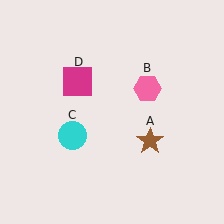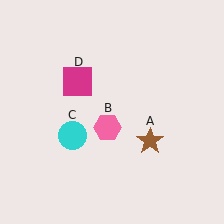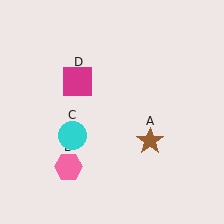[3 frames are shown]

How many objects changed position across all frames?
1 object changed position: pink hexagon (object B).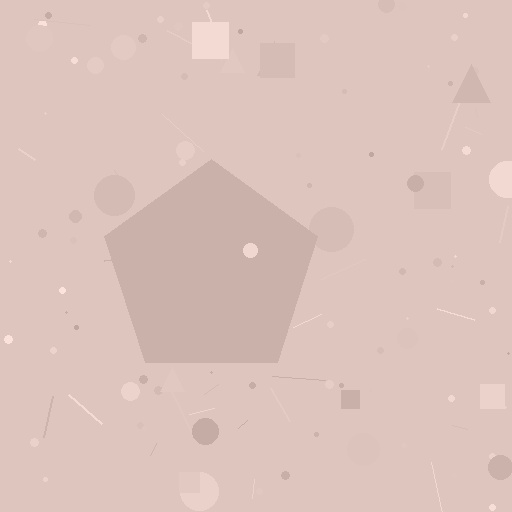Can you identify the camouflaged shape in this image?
The camouflaged shape is a pentagon.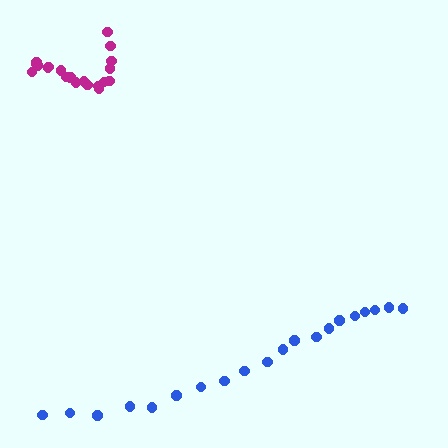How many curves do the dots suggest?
There are 2 distinct paths.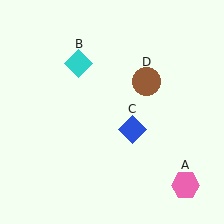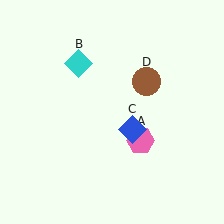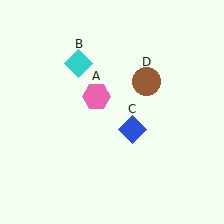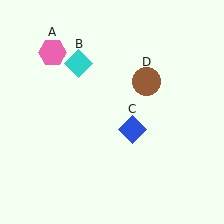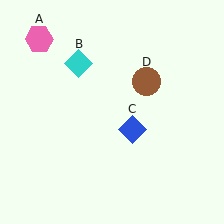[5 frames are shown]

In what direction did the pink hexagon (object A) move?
The pink hexagon (object A) moved up and to the left.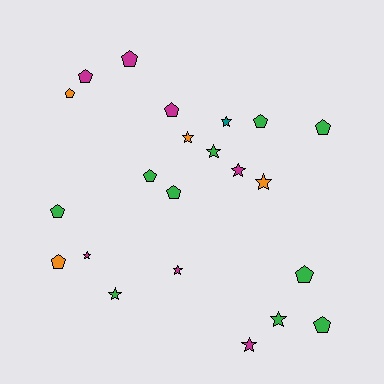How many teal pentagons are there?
There are no teal pentagons.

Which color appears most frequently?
Green, with 10 objects.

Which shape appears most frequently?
Pentagon, with 12 objects.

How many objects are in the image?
There are 22 objects.